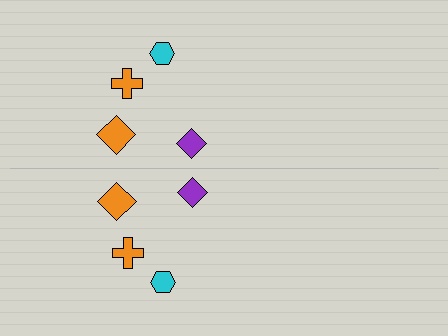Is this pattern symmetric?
Yes, this pattern has bilateral (reflection) symmetry.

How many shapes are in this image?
There are 8 shapes in this image.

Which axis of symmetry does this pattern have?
The pattern has a horizontal axis of symmetry running through the center of the image.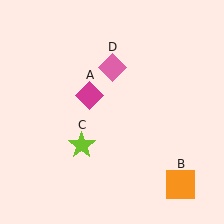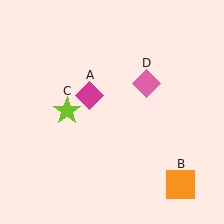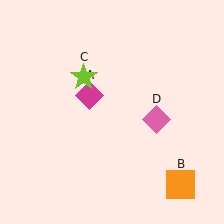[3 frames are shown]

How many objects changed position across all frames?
2 objects changed position: lime star (object C), pink diamond (object D).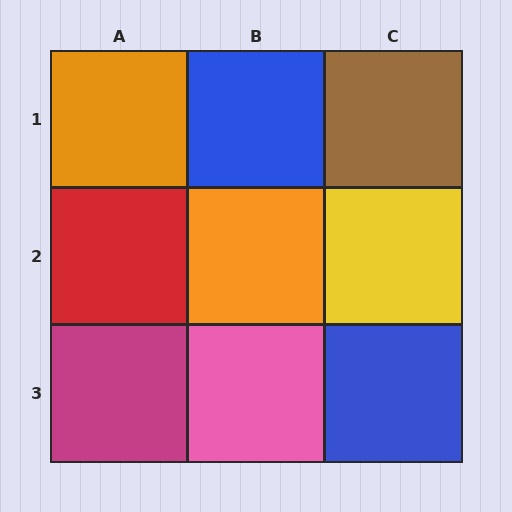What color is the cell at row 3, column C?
Blue.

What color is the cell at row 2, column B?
Orange.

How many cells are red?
1 cell is red.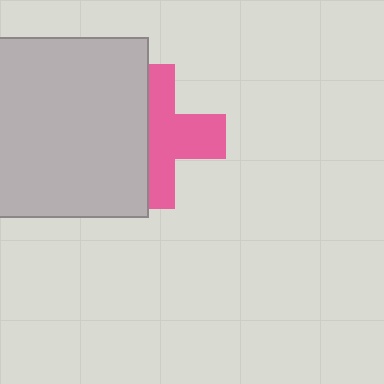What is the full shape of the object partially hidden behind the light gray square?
The partially hidden object is a pink cross.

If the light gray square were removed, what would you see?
You would see the complete pink cross.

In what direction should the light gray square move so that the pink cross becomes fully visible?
The light gray square should move left. That is the shortest direction to clear the overlap and leave the pink cross fully visible.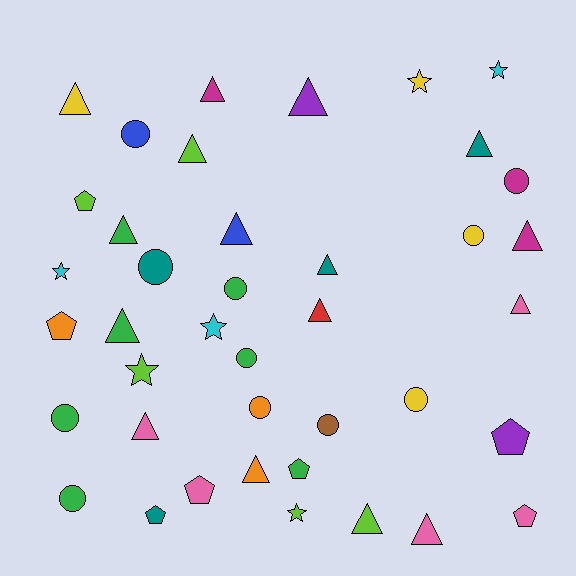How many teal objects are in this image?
There are 4 teal objects.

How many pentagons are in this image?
There are 7 pentagons.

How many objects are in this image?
There are 40 objects.